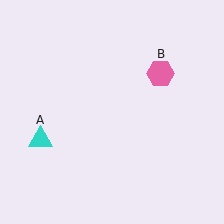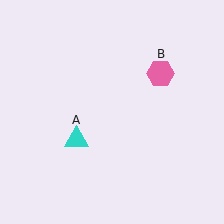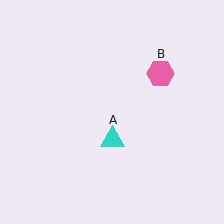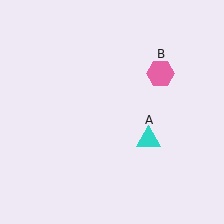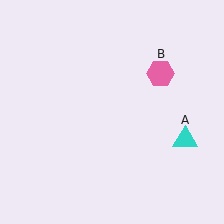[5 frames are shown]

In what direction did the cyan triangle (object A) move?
The cyan triangle (object A) moved right.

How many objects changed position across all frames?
1 object changed position: cyan triangle (object A).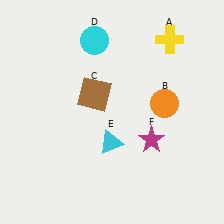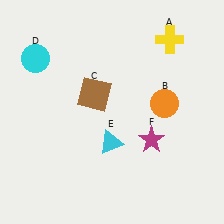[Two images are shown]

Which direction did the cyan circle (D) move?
The cyan circle (D) moved left.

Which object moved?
The cyan circle (D) moved left.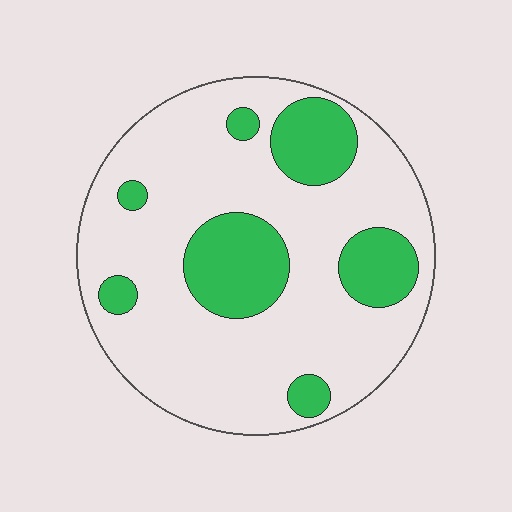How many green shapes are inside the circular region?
7.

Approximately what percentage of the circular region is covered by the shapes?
Approximately 25%.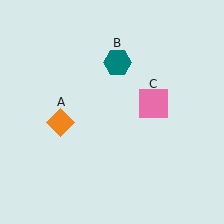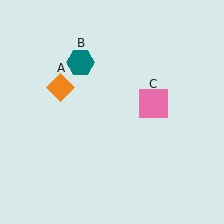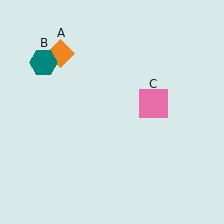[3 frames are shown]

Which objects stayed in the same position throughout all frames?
Pink square (object C) remained stationary.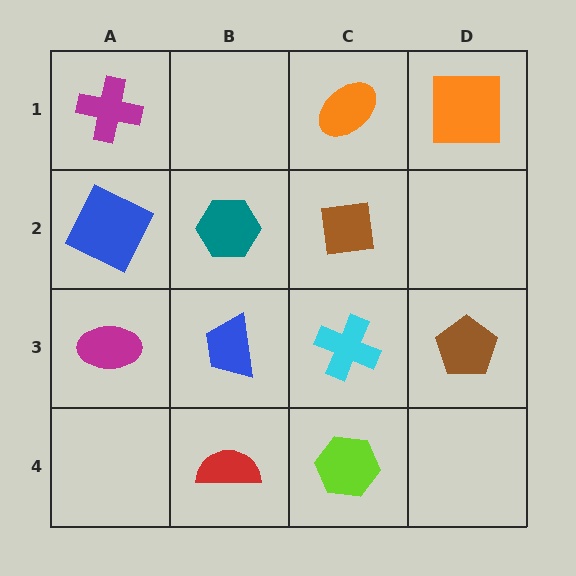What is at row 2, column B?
A teal hexagon.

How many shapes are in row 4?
2 shapes.